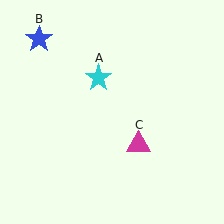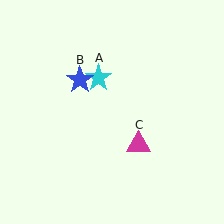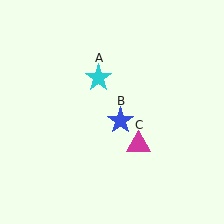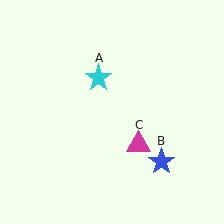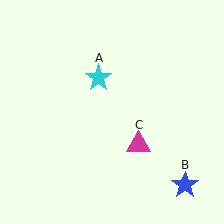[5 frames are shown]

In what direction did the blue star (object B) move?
The blue star (object B) moved down and to the right.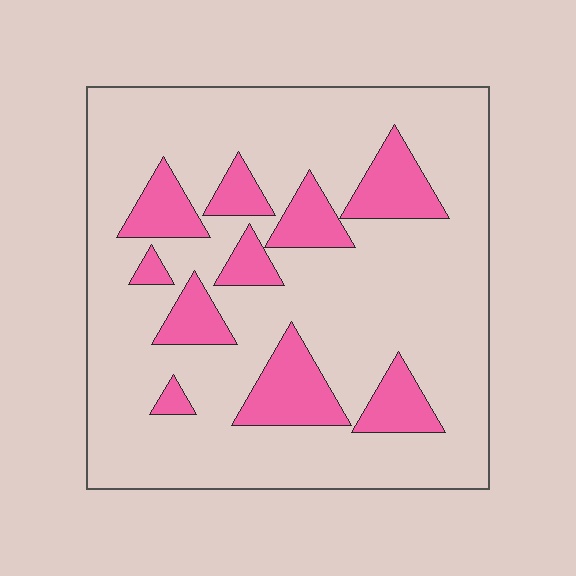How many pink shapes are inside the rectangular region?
10.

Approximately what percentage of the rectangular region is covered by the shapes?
Approximately 20%.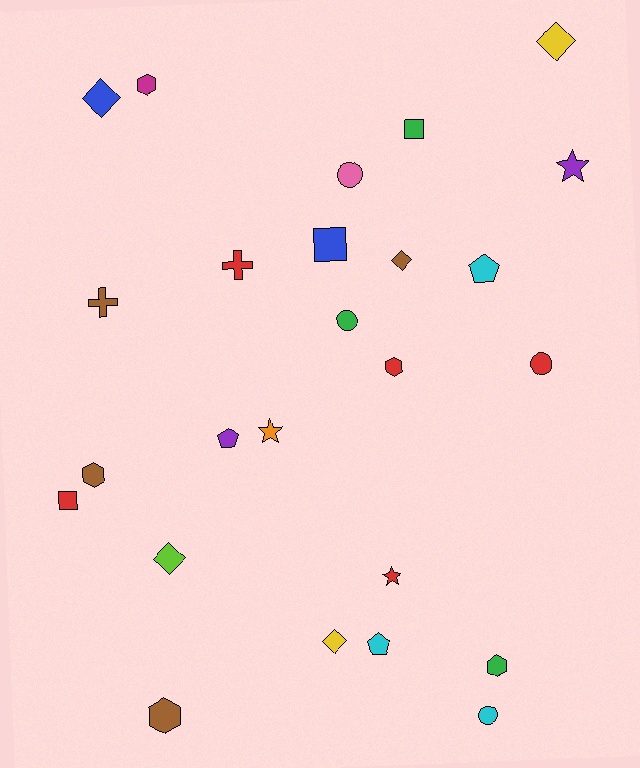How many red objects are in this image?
There are 5 red objects.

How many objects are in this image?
There are 25 objects.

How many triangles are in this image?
There are no triangles.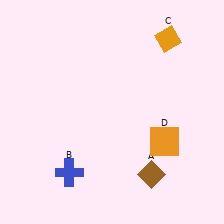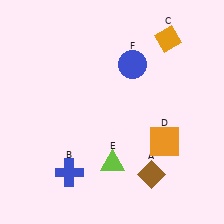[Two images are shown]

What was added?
A lime triangle (E), a blue circle (F) were added in Image 2.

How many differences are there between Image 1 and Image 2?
There are 2 differences between the two images.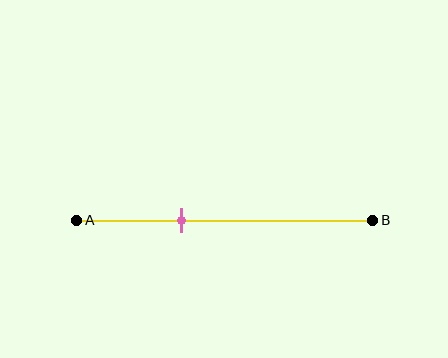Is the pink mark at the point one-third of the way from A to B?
Yes, the mark is approximately at the one-third point.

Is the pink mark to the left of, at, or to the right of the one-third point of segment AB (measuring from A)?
The pink mark is approximately at the one-third point of segment AB.